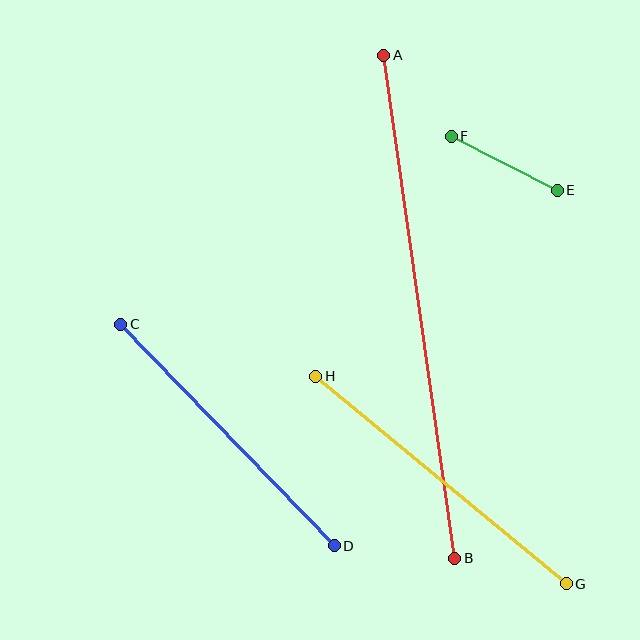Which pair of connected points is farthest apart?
Points A and B are farthest apart.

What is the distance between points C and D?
The distance is approximately 308 pixels.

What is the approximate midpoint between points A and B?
The midpoint is at approximately (419, 307) pixels.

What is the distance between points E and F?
The distance is approximately 119 pixels.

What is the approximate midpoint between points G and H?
The midpoint is at approximately (441, 480) pixels.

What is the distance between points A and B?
The distance is approximately 508 pixels.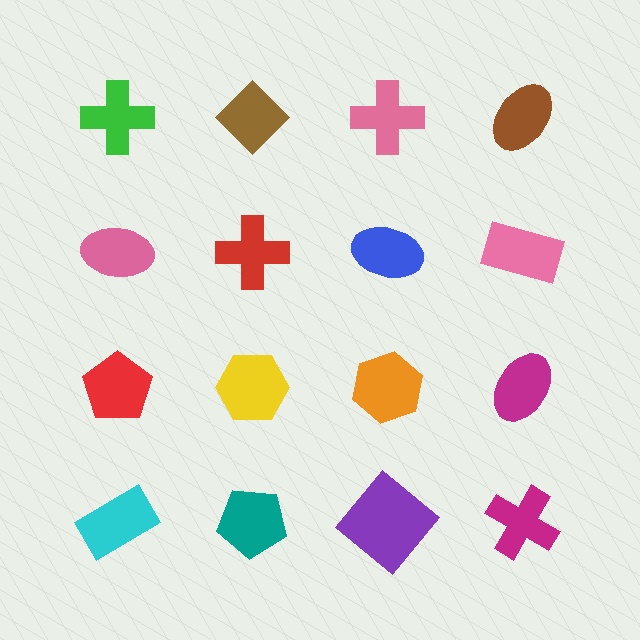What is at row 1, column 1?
A green cross.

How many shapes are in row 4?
4 shapes.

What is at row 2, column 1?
A pink ellipse.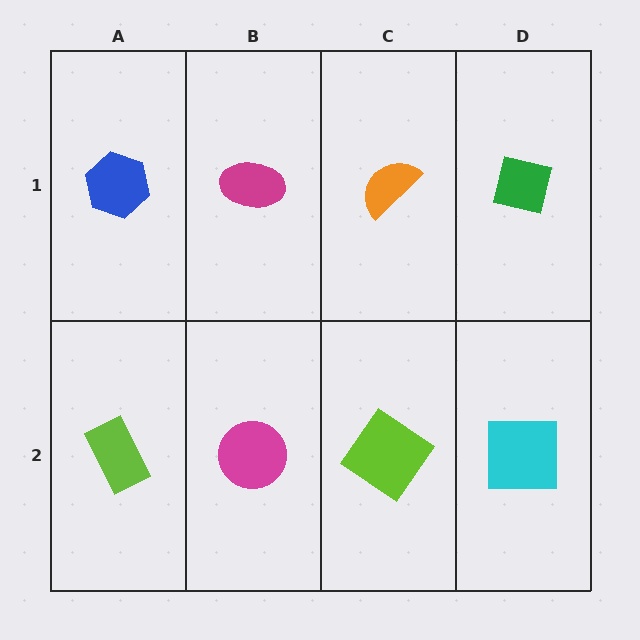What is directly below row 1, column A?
A lime rectangle.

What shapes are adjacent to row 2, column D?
A green square (row 1, column D), a lime diamond (row 2, column C).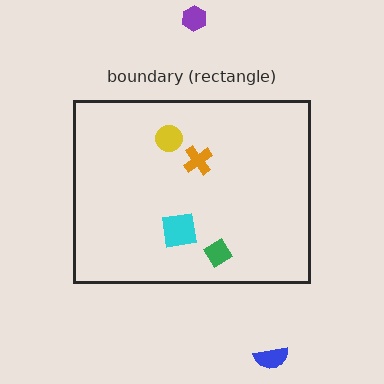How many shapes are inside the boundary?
4 inside, 2 outside.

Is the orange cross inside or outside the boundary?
Inside.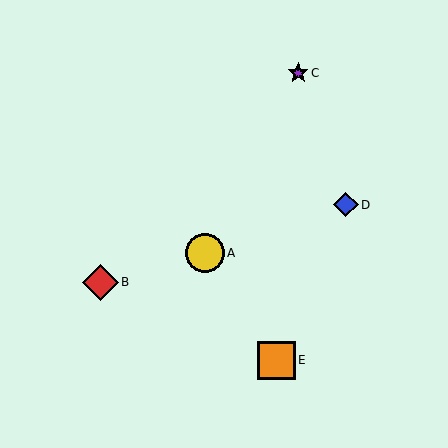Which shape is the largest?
The yellow circle (labeled A) is the largest.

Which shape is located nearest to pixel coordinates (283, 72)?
The purple star (labeled C) at (298, 73) is nearest to that location.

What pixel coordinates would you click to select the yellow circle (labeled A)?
Click at (205, 253) to select the yellow circle A.